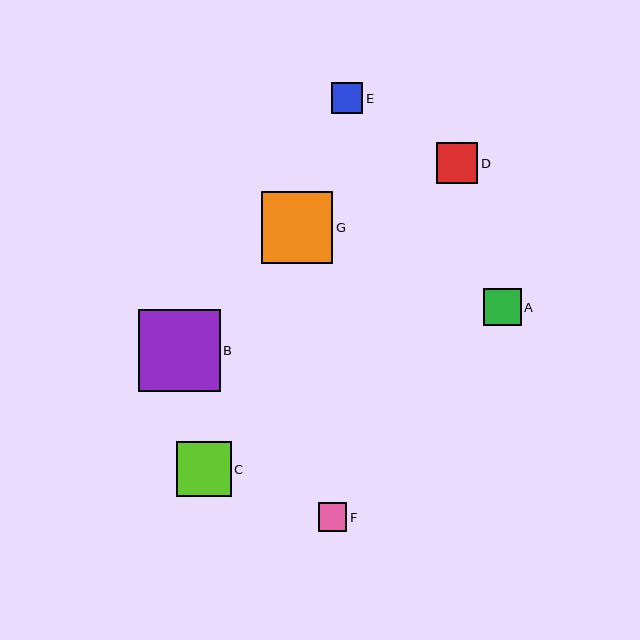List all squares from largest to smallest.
From largest to smallest: B, G, C, D, A, E, F.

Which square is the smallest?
Square F is the smallest with a size of approximately 29 pixels.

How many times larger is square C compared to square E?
Square C is approximately 1.8 times the size of square E.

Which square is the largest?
Square B is the largest with a size of approximately 82 pixels.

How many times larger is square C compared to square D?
Square C is approximately 1.3 times the size of square D.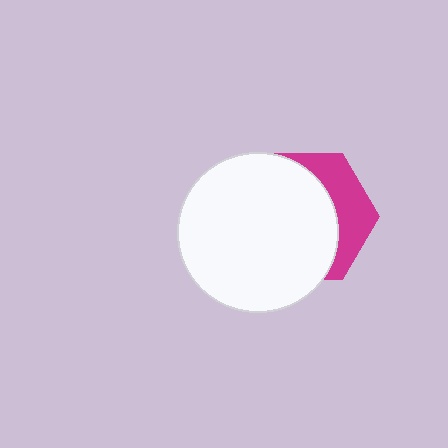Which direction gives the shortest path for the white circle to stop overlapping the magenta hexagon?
Moving left gives the shortest separation.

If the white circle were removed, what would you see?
You would see the complete magenta hexagon.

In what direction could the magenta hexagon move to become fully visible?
The magenta hexagon could move right. That would shift it out from behind the white circle entirely.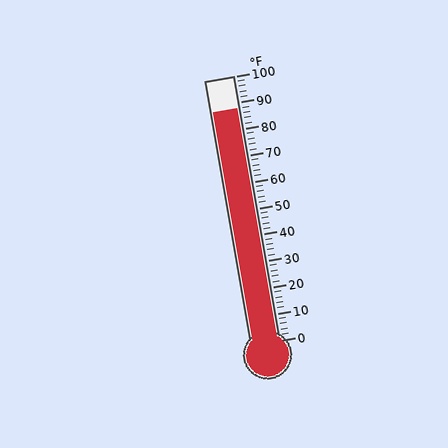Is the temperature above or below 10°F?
The temperature is above 10°F.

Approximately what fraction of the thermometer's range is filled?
The thermometer is filled to approximately 90% of its range.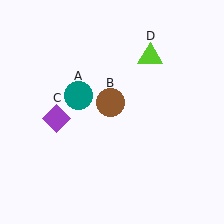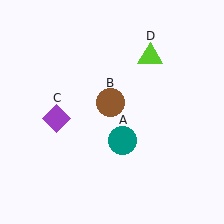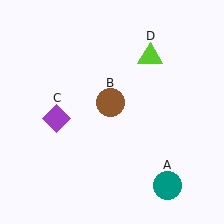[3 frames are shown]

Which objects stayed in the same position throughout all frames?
Brown circle (object B) and purple diamond (object C) and lime triangle (object D) remained stationary.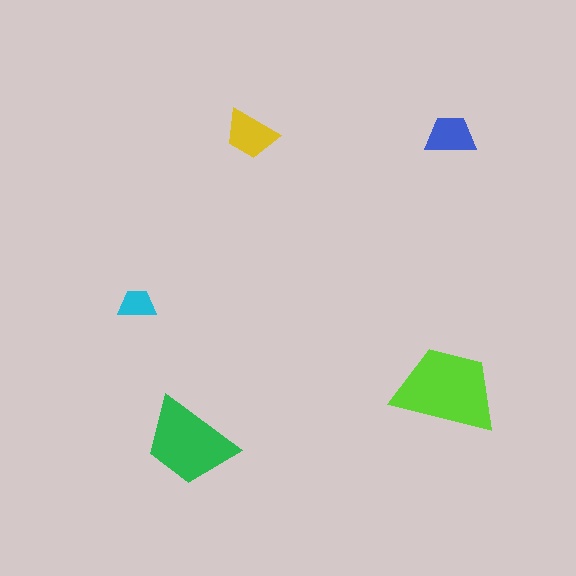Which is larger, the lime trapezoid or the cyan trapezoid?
The lime one.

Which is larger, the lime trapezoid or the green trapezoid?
The lime one.